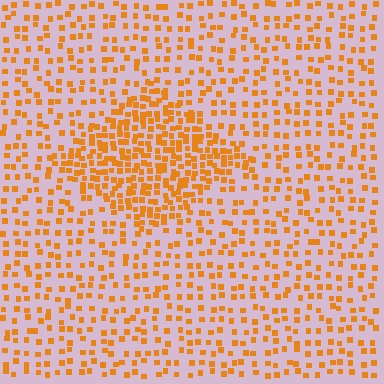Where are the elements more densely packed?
The elements are more densely packed inside the diamond boundary.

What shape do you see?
I see a diamond.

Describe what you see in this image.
The image contains small orange elements arranged at two different densities. A diamond-shaped region is visible where the elements are more densely packed than the surrounding area.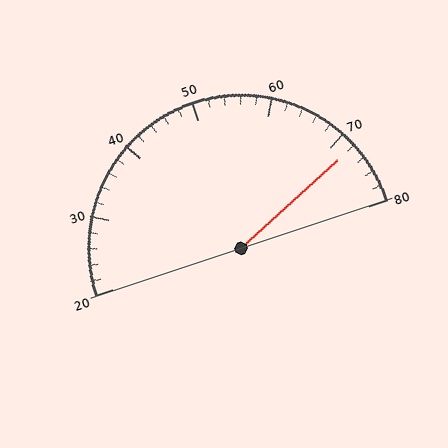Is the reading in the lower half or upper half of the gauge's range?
The reading is in the upper half of the range (20 to 80).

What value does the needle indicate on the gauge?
The needle indicates approximately 72.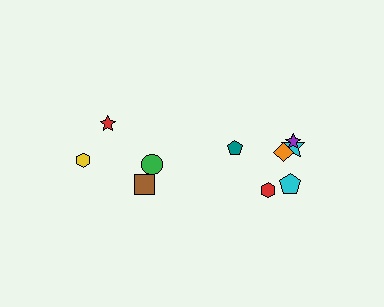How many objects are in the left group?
There are 4 objects.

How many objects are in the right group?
There are 6 objects.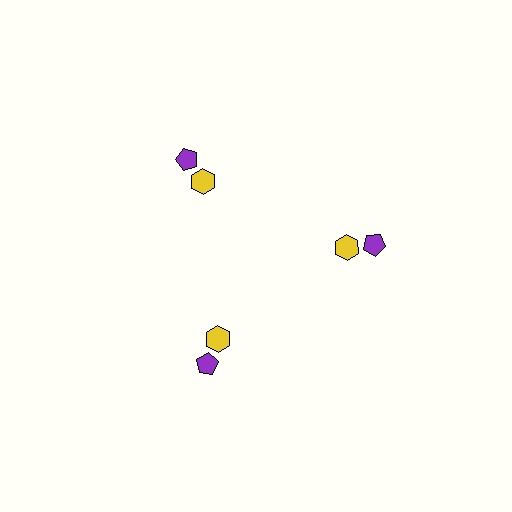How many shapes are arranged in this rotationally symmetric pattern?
There are 6 shapes, arranged in 3 groups of 2.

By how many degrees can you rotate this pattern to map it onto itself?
The pattern maps onto itself every 120 degrees of rotation.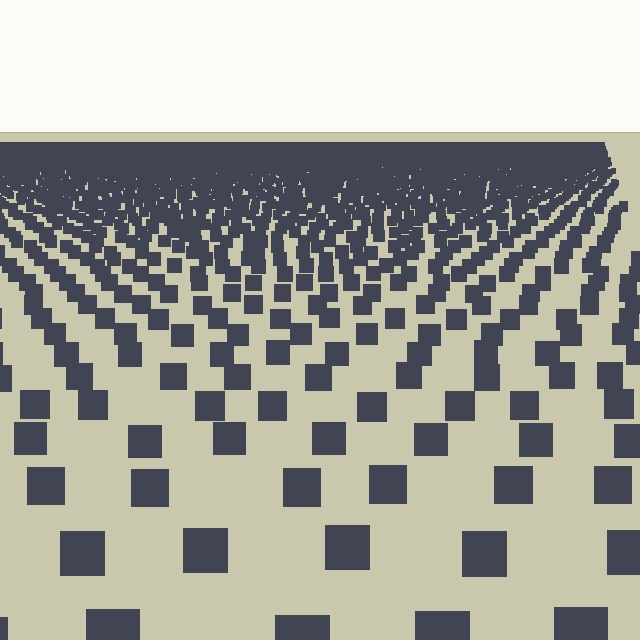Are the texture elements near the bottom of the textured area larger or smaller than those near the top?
Larger. Near the bottom, elements are closer to the viewer and appear at a bigger on-screen size.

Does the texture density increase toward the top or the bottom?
Density increases toward the top.